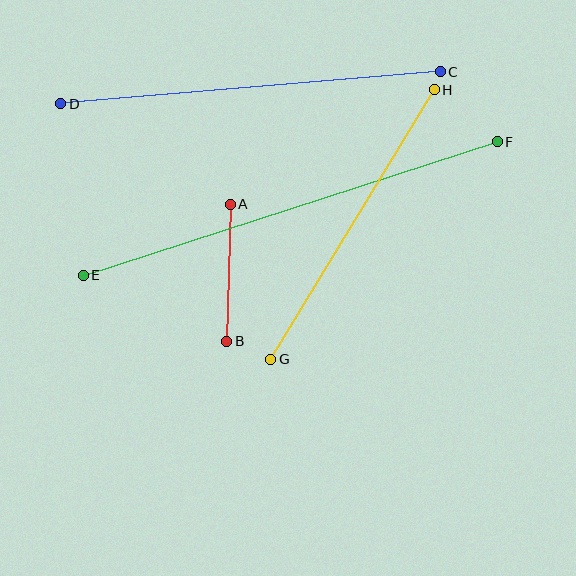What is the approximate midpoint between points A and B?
The midpoint is at approximately (228, 273) pixels.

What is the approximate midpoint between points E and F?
The midpoint is at approximately (290, 208) pixels.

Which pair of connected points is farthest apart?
Points E and F are farthest apart.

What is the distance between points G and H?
The distance is approximately 315 pixels.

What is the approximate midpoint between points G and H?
The midpoint is at approximately (352, 224) pixels.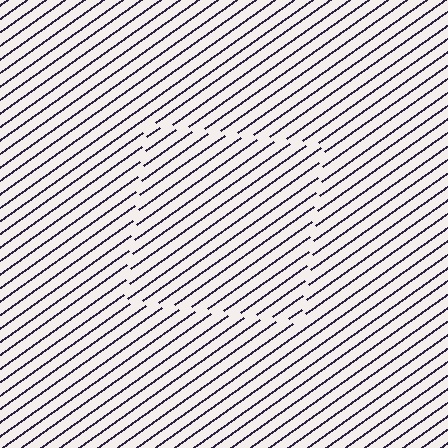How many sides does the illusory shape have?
4 sides — the line-ends trace a square.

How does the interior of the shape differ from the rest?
The interior of the shape contains the same grating, shifted by half a period — the contour is defined by the phase discontinuity where line-ends from the inner and outer gratings abut.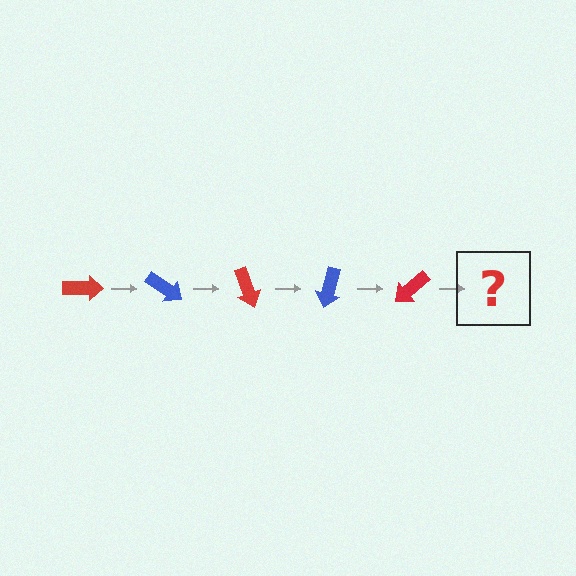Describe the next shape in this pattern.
It should be a blue arrow, rotated 175 degrees from the start.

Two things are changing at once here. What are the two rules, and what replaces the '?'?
The two rules are that it rotates 35 degrees each step and the color cycles through red and blue. The '?' should be a blue arrow, rotated 175 degrees from the start.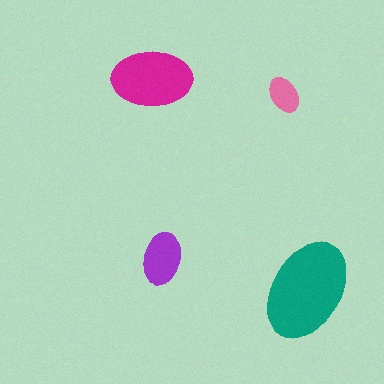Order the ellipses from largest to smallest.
the teal one, the magenta one, the purple one, the pink one.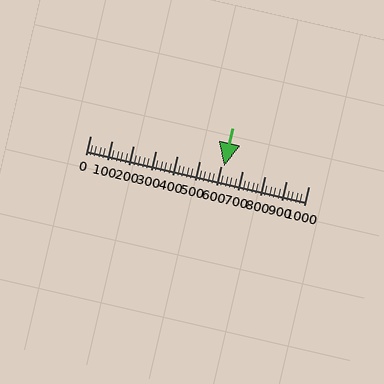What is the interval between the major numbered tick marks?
The major tick marks are spaced 100 units apart.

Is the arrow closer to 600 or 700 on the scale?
The arrow is closer to 600.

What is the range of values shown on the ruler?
The ruler shows values from 0 to 1000.